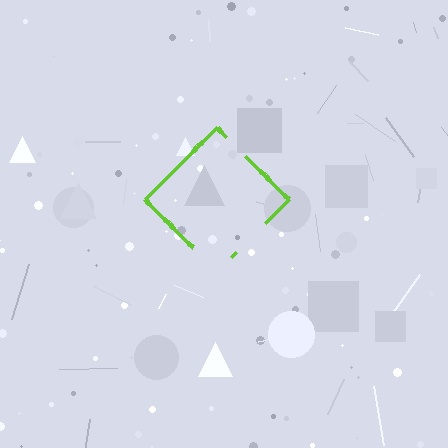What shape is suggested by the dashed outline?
The dashed outline suggests a diamond.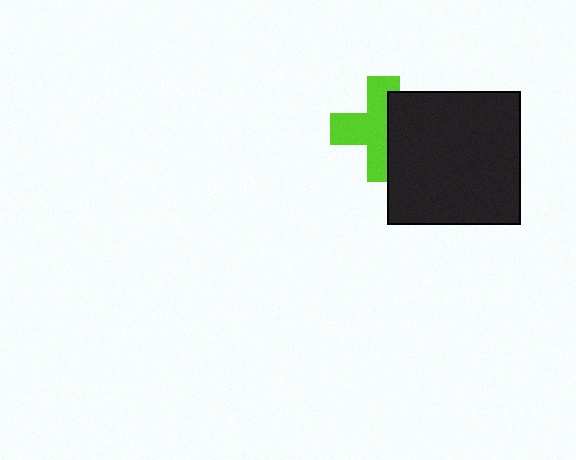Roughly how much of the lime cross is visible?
About half of it is visible (roughly 61%).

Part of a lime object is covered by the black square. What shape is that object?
It is a cross.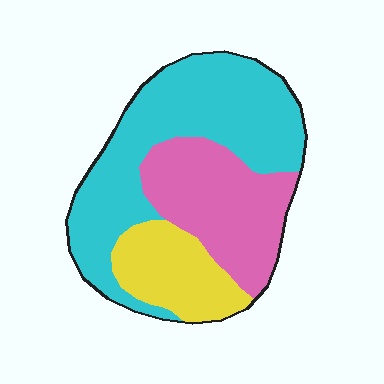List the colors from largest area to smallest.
From largest to smallest: cyan, pink, yellow.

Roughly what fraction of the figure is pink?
Pink takes up about one third (1/3) of the figure.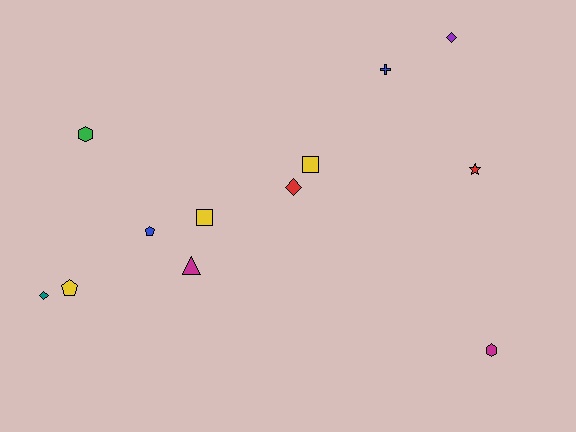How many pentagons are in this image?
There are 2 pentagons.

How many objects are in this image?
There are 12 objects.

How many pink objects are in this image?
There are no pink objects.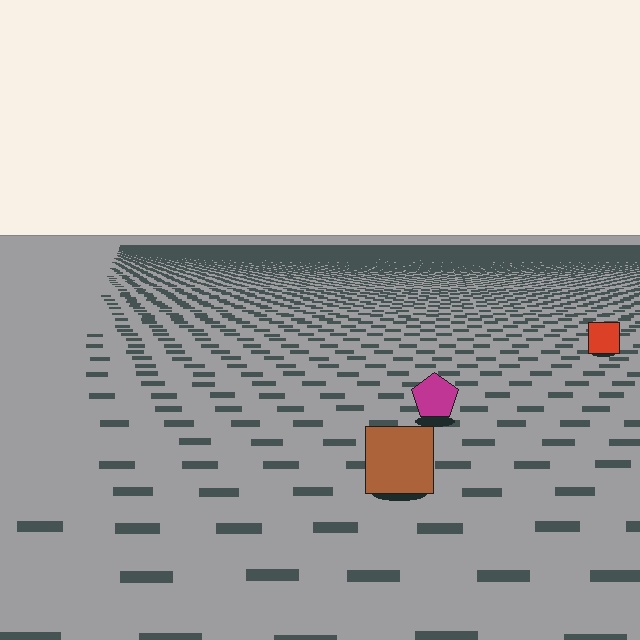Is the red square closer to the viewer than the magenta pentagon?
No. The magenta pentagon is closer — you can tell from the texture gradient: the ground texture is coarser near it.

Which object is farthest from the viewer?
The red square is farthest from the viewer. It appears smaller and the ground texture around it is denser.